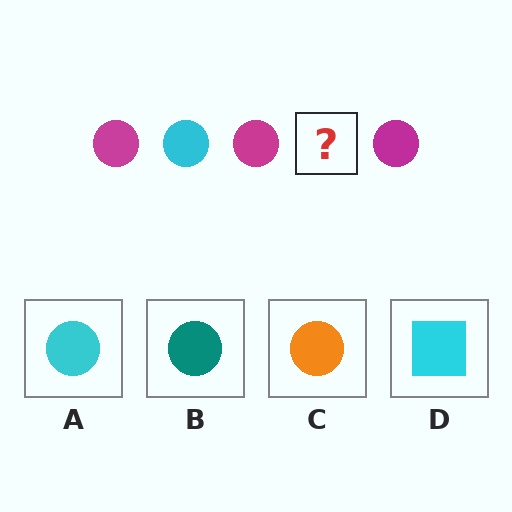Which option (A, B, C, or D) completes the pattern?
A.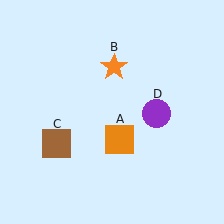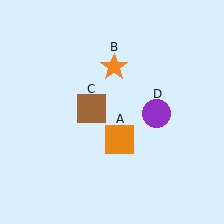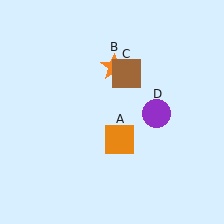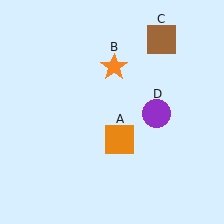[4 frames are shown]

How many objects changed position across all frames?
1 object changed position: brown square (object C).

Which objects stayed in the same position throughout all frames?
Orange square (object A) and orange star (object B) and purple circle (object D) remained stationary.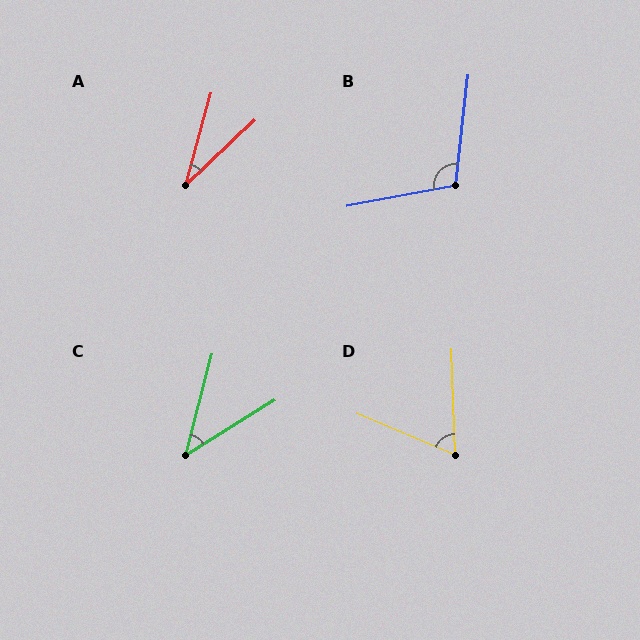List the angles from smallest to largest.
A (31°), C (43°), D (65°), B (107°).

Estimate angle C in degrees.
Approximately 43 degrees.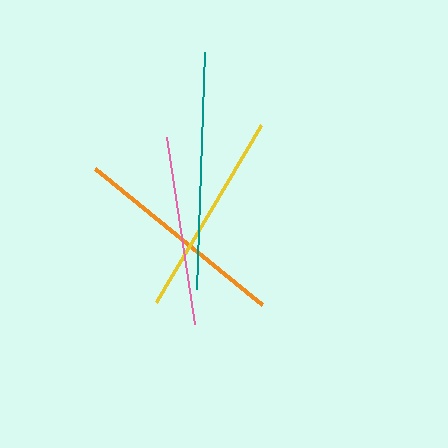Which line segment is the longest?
The teal line is the longest at approximately 237 pixels.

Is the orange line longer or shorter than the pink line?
The orange line is longer than the pink line.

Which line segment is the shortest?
The pink line is the shortest at approximately 188 pixels.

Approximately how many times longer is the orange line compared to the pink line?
The orange line is approximately 1.1 times the length of the pink line.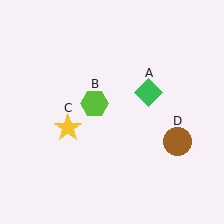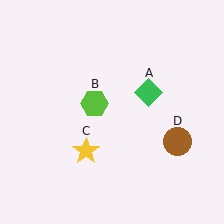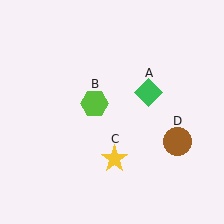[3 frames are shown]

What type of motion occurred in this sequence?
The yellow star (object C) rotated counterclockwise around the center of the scene.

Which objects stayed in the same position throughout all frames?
Green diamond (object A) and lime hexagon (object B) and brown circle (object D) remained stationary.